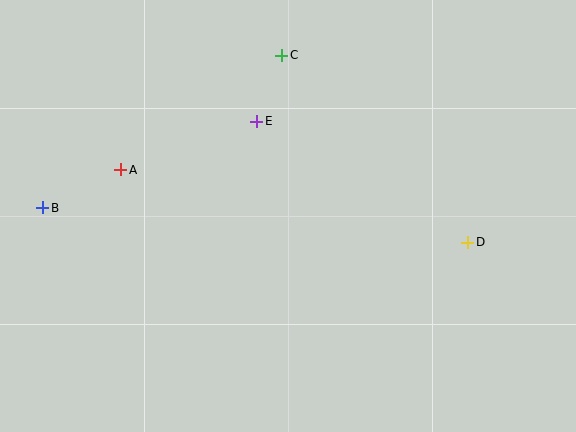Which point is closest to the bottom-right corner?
Point D is closest to the bottom-right corner.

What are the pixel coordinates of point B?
Point B is at (43, 208).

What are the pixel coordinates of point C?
Point C is at (282, 55).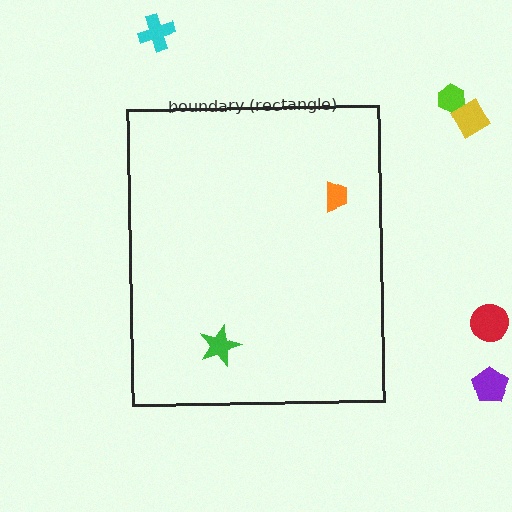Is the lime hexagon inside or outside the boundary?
Outside.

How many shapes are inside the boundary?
2 inside, 5 outside.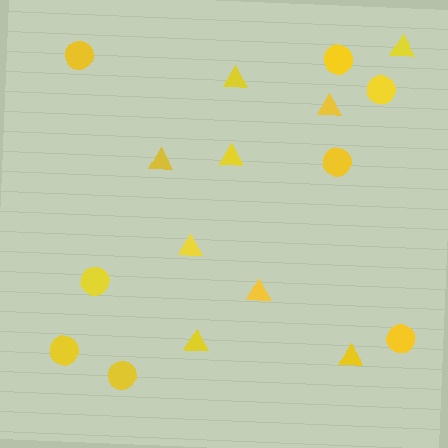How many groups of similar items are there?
There are 2 groups: one group of triangles (9) and one group of circles (8).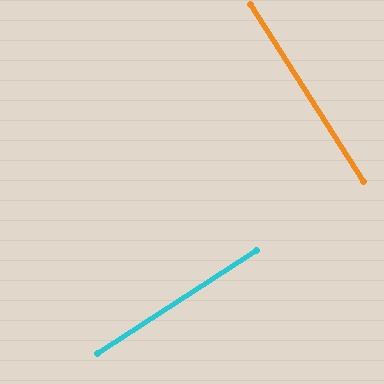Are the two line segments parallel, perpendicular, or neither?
Perpendicular — they meet at approximately 90°.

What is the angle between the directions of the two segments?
Approximately 90 degrees.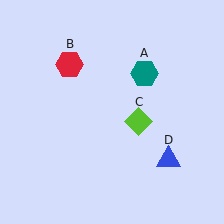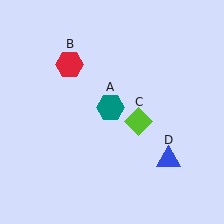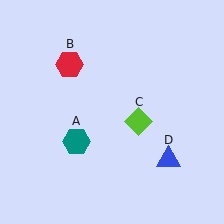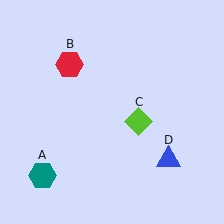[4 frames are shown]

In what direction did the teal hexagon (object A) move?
The teal hexagon (object A) moved down and to the left.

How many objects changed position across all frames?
1 object changed position: teal hexagon (object A).